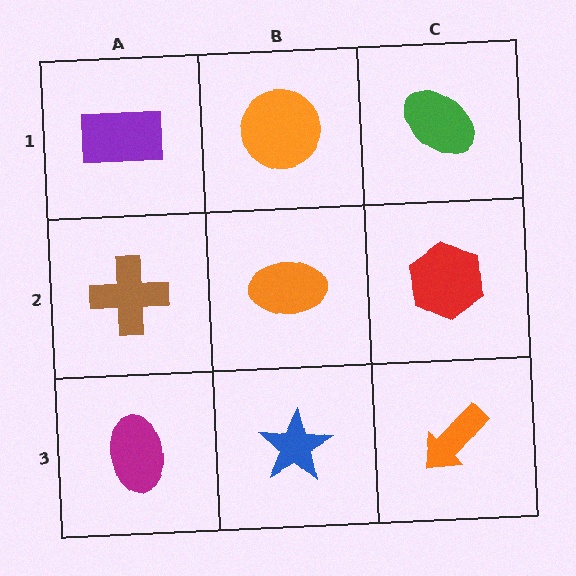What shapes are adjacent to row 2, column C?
A green ellipse (row 1, column C), an orange arrow (row 3, column C), an orange ellipse (row 2, column B).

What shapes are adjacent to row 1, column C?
A red hexagon (row 2, column C), an orange circle (row 1, column B).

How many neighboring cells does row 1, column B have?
3.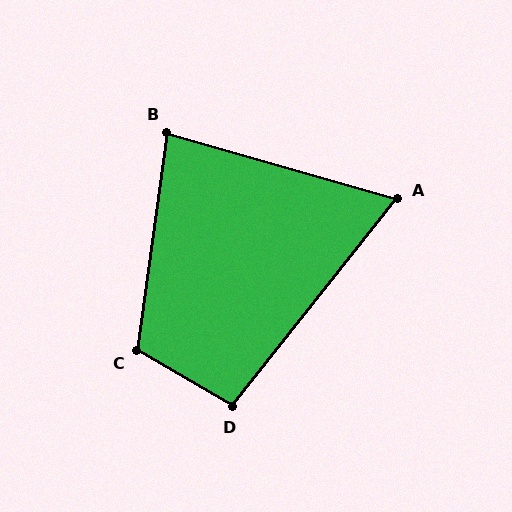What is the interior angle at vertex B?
Approximately 82 degrees (acute).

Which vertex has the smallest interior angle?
A, at approximately 67 degrees.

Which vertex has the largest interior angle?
C, at approximately 113 degrees.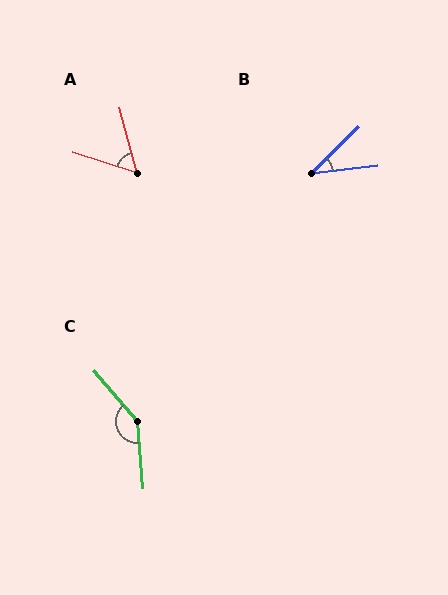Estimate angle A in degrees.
Approximately 57 degrees.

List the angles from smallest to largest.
B (37°), A (57°), C (144°).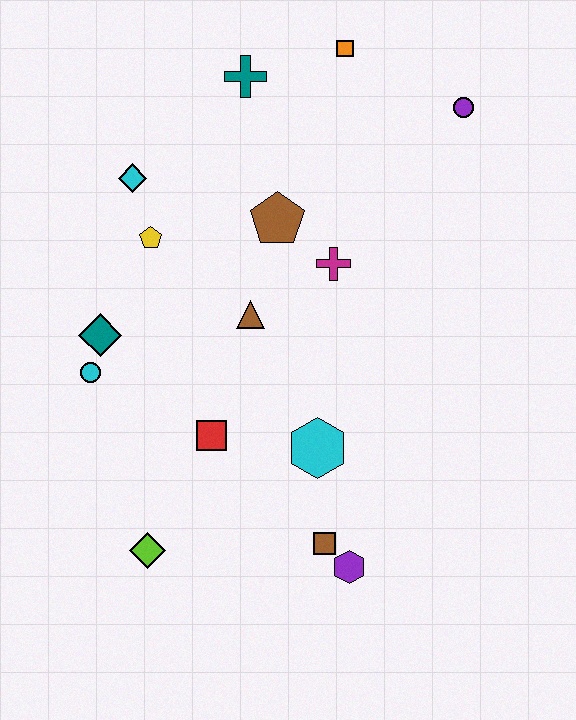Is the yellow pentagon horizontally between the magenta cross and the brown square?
No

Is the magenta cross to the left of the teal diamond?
No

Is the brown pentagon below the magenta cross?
No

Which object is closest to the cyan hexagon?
The brown square is closest to the cyan hexagon.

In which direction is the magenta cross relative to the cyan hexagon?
The magenta cross is above the cyan hexagon.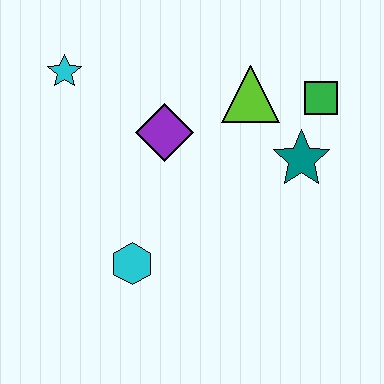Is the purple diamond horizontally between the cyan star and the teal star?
Yes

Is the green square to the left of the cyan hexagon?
No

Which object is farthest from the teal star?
The cyan star is farthest from the teal star.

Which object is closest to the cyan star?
The purple diamond is closest to the cyan star.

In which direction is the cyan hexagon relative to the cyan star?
The cyan hexagon is below the cyan star.